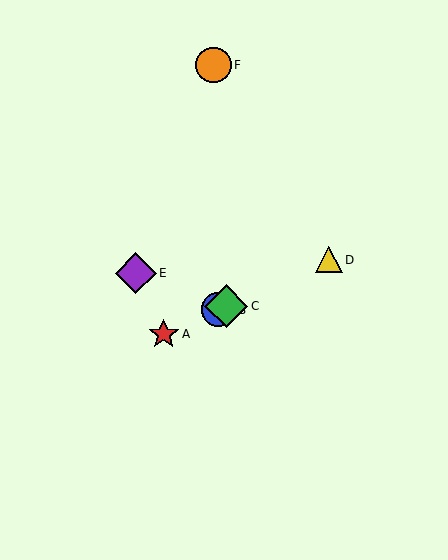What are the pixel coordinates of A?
Object A is at (164, 334).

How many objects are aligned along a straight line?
4 objects (A, B, C, D) are aligned along a straight line.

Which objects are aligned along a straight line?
Objects A, B, C, D are aligned along a straight line.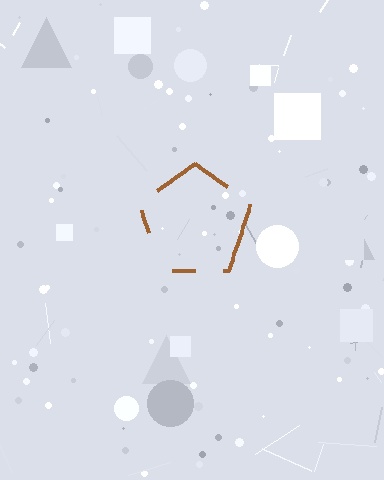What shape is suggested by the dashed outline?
The dashed outline suggests a pentagon.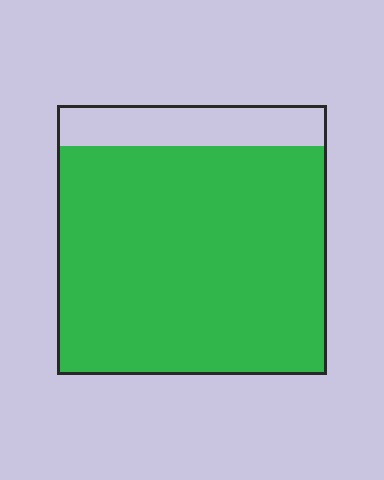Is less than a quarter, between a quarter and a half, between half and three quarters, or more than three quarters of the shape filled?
More than three quarters.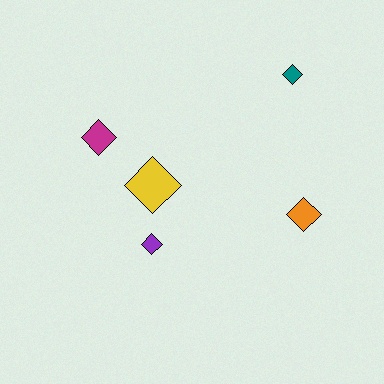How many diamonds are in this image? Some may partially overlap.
There are 5 diamonds.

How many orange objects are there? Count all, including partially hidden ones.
There is 1 orange object.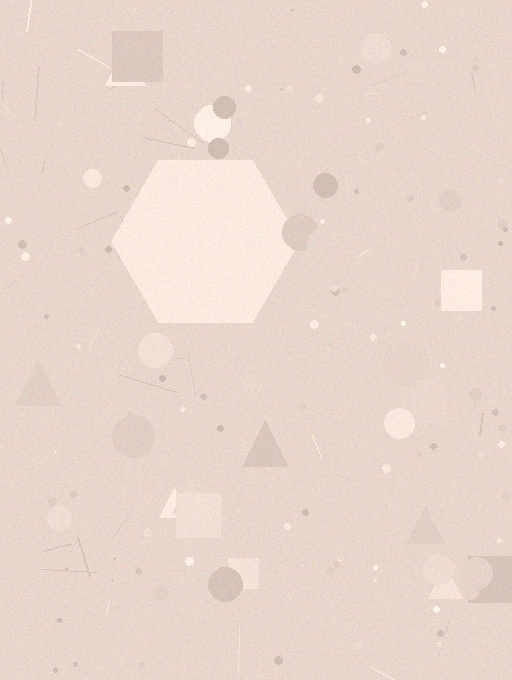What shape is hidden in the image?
A hexagon is hidden in the image.